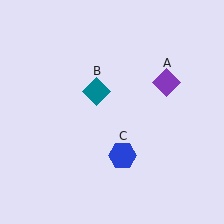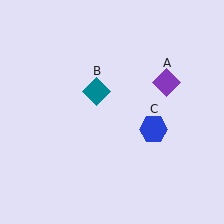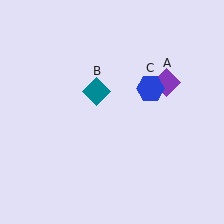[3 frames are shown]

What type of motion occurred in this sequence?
The blue hexagon (object C) rotated counterclockwise around the center of the scene.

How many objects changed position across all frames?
1 object changed position: blue hexagon (object C).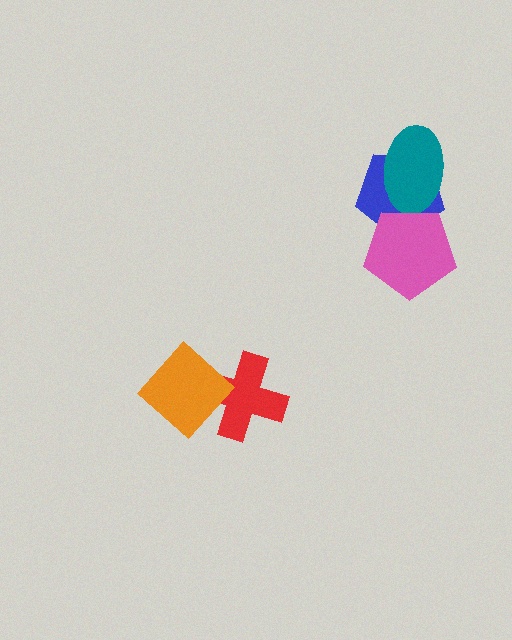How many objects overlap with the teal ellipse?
2 objects overlap with the teal ellipse.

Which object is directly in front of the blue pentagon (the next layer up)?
The teal ellipse is directly in front of the blue pentagon.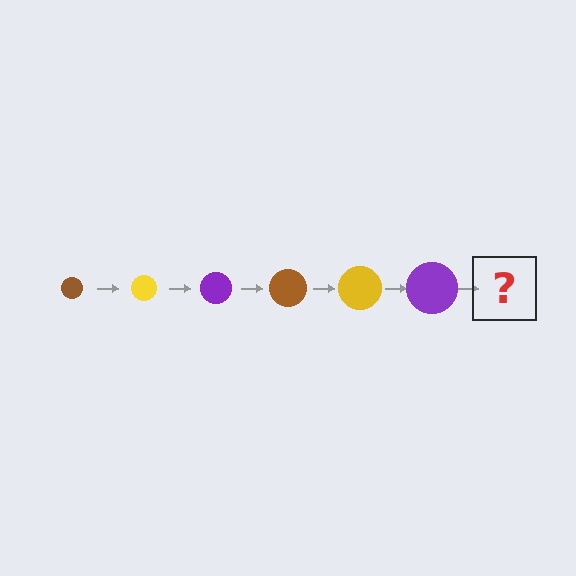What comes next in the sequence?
The next element should be a brown circle, larger than the previous one.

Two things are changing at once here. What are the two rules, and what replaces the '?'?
The two rules are that the circle grows larger each step and the color cycles through brown, yellow, and purple. The '?' should be a brown circle, larger than the previous one.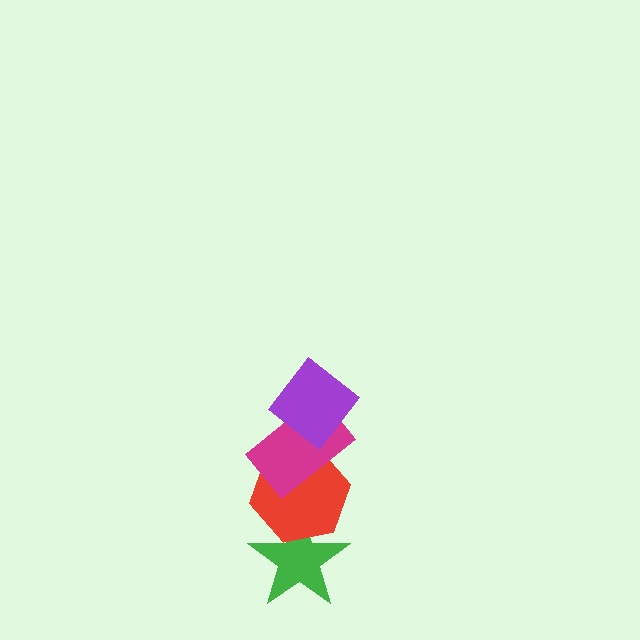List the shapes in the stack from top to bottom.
From top to bottom: the purple diamond, the magenta rectangle, the red hexagon, the green star.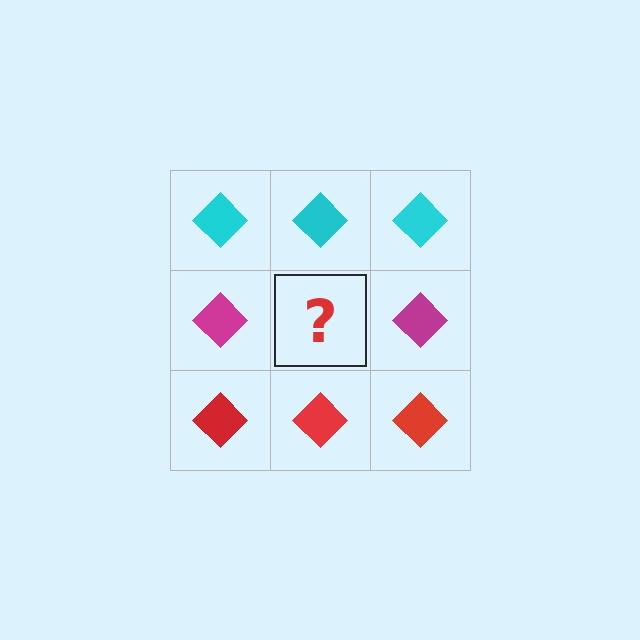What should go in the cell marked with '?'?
The missing cell should contain a magenta diamond.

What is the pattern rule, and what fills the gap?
The rule is that each row has a consistent color. The gap should be filled with a magenta diamond.